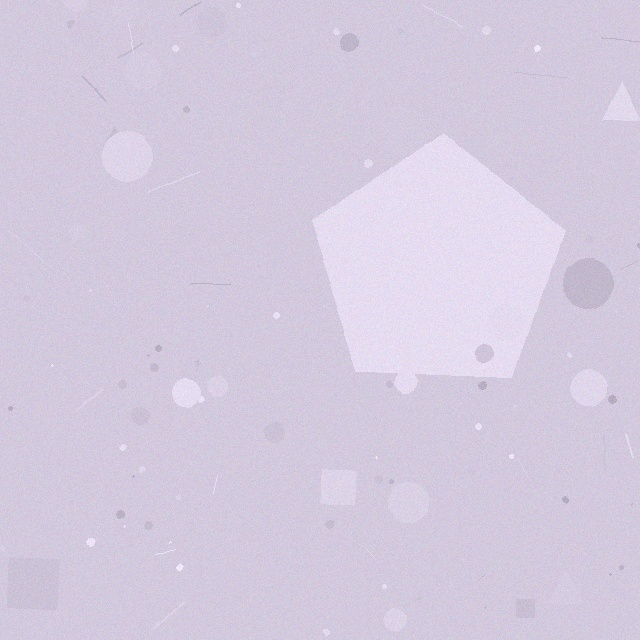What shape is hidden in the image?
A pentagon is hidden in the image.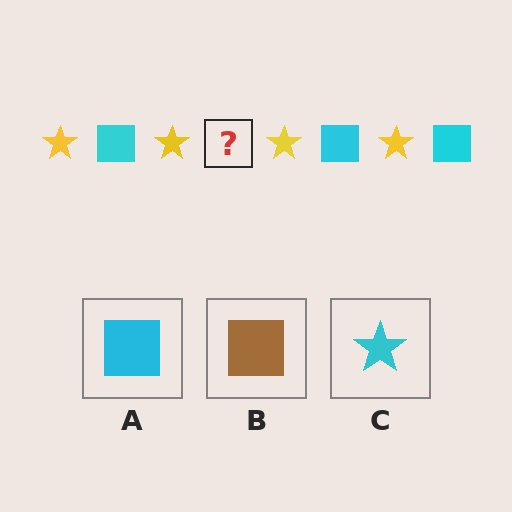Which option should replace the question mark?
Option A.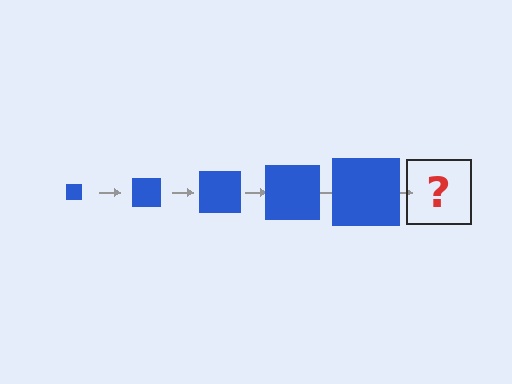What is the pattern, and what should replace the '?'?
The pattern is that the square gets progressively larger each step. The '?' should be a blue square, larger than the previous one.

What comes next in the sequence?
The next element should be a blue square, larger than the previous one.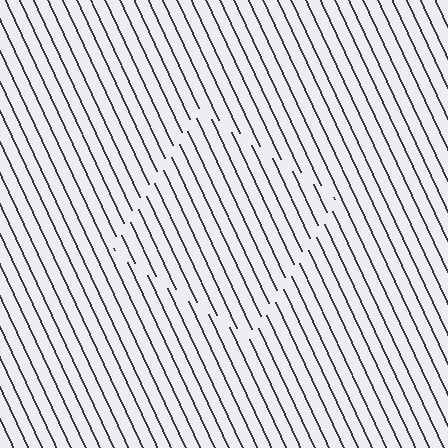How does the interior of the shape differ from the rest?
The interior of the shape contains the same grating, shifted by half a period — the contour is defined by the phase discontinuity where line-ends from the inner and outer gratings abut.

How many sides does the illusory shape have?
4 sides — the line-ends trace a square.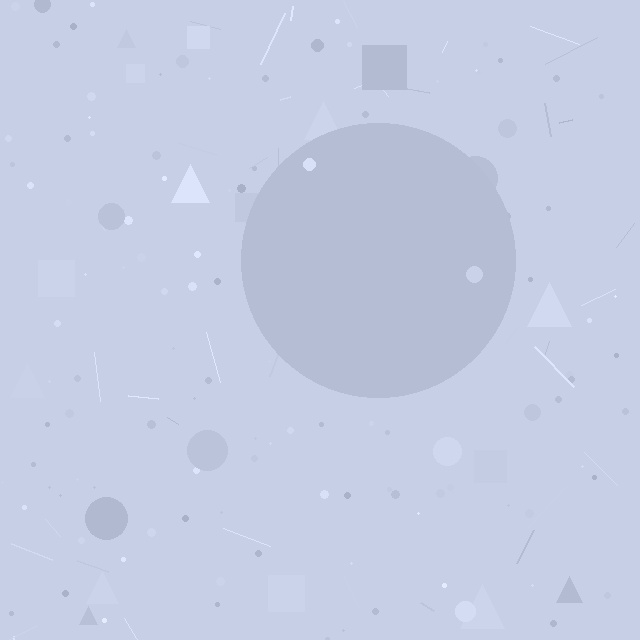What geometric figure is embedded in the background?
A circle is embedded in the background.